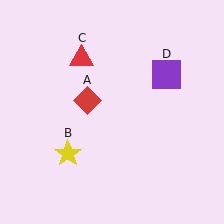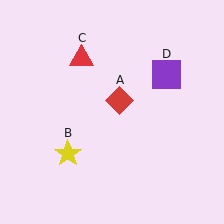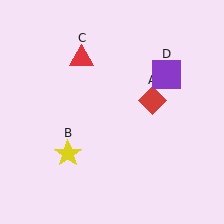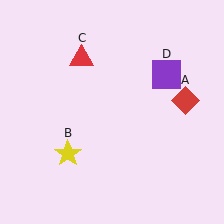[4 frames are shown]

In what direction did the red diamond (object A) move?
The red diamond (object A) moved right.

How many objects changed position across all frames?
1 object changed position: red diamond (object A).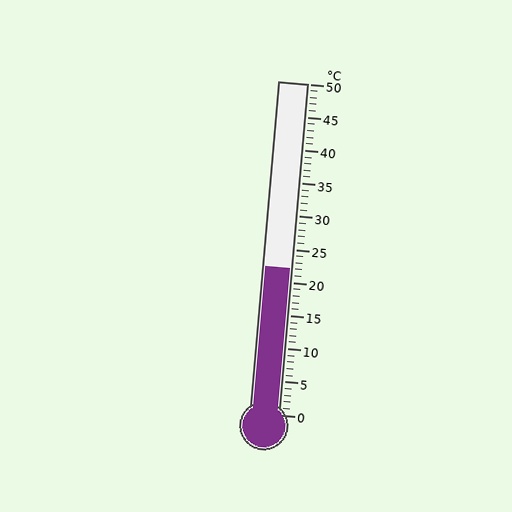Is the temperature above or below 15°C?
The temperature is above 15°C.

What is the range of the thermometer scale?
The thermometer scale ranges from 0°C to 50°C.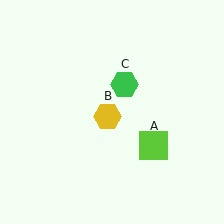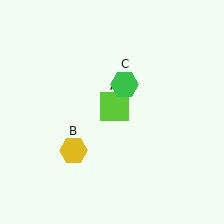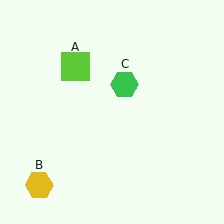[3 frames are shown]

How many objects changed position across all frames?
2 objects changed position: lime square (object A), yellow hexagon (object B).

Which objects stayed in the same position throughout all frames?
Green hexagon (object C) remained stationary.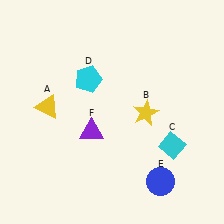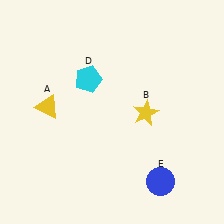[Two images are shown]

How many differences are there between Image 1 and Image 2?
There are 2 differences between the two images.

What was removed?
The purple triangle (F), the cyan diamond (C) were removed in Image 2.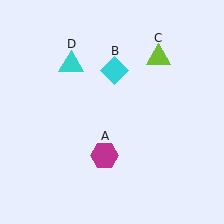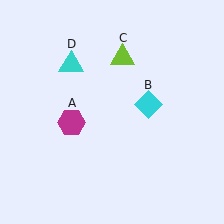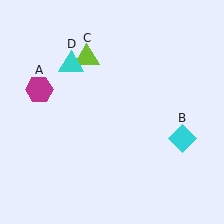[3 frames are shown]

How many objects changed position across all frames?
3 objects changed position: magenta hexagon (object A), cyan diamond (object B), lime triangle (object C).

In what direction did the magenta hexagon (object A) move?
The magenta hexagon (object A) moved up and to the left.